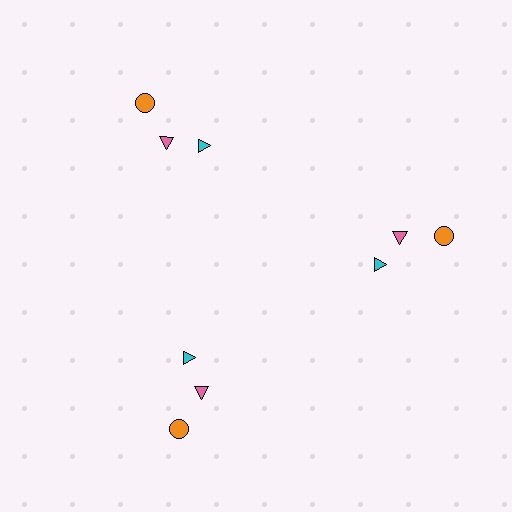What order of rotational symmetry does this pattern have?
This pattern has 3-fold rotational symmetry.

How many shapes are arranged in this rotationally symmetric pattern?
There are 9 shapes, arranged in 3 groups of 3.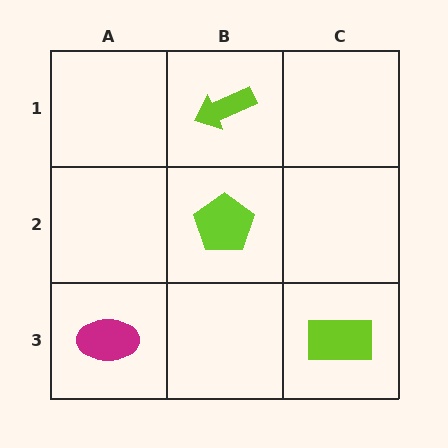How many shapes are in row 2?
1 shape.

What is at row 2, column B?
A lime pentagon.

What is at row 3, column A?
A magenta ellipse.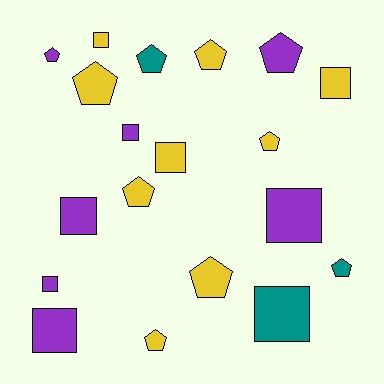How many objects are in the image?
There are 19 objects.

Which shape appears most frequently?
Pentagon, with 10 objects.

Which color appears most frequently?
Yellow, with 9 objects.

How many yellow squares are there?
There are 3 yellow squares.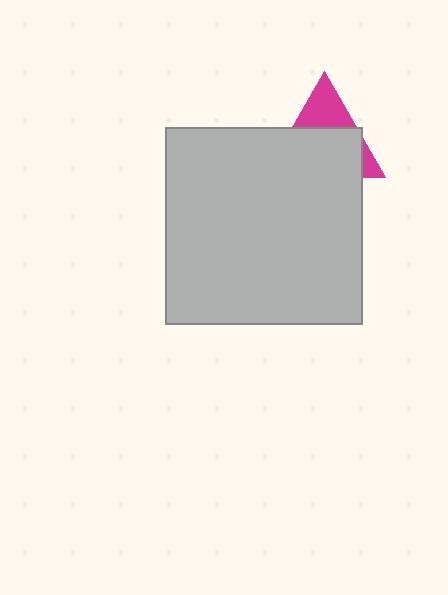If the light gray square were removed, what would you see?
You would see the complete magenta triangle.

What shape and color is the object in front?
The object in front is a light gray square.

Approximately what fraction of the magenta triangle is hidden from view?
Roughly 65% of the magenta triangle is hidden behind the light gray square.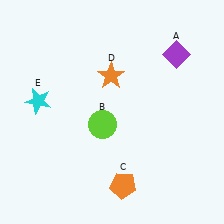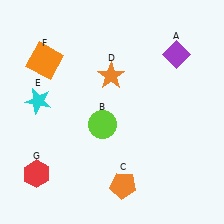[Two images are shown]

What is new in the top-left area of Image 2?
An orange square (F) was added in the top-left area of Image 2.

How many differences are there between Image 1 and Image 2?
There are 2 differences between the two images.